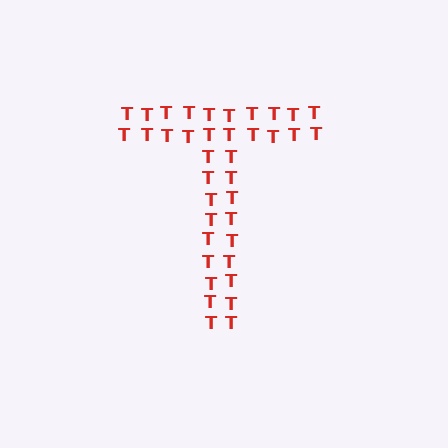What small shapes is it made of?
It is made of small letter T's.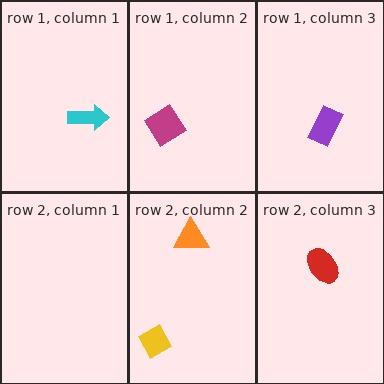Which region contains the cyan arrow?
The row 1, column 1 region.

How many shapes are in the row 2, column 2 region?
2.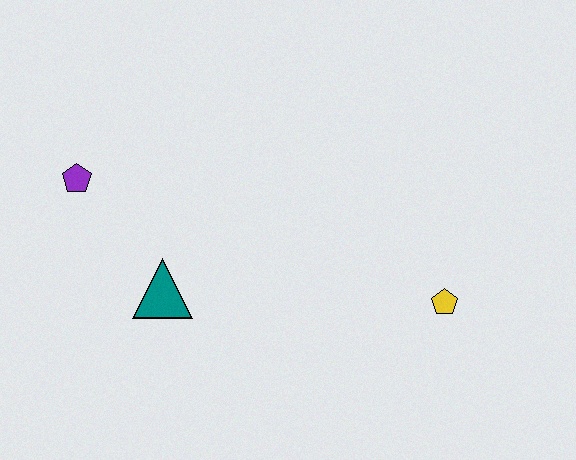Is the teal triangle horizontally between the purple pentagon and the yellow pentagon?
Yes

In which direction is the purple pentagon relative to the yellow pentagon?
The purple pentagon is to the left of the yellow pentagon.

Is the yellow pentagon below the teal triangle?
Yes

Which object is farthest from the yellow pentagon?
The purple pentagon is farthest from the yellow pentagon.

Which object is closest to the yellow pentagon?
The teal triangle is closest to the yellow pentagon.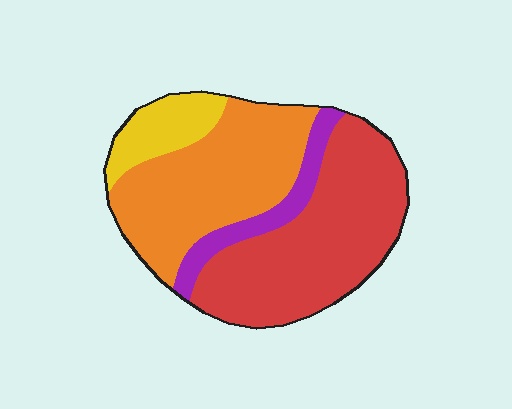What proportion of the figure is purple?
Purple covers 10% of the figure.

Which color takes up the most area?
Red, at roughly 45%.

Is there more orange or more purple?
Orange.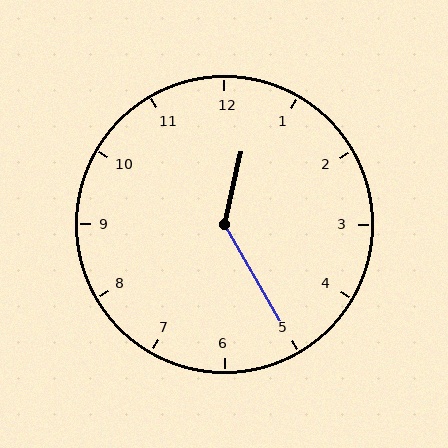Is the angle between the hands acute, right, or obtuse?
It is obtuse.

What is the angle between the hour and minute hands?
Approximately 138 degrees.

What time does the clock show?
12:25.